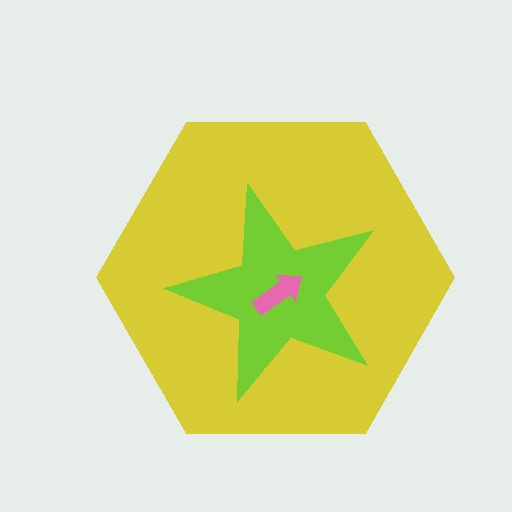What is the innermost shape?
The pink arrow.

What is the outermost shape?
The yellow hexagon.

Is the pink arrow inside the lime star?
Yes.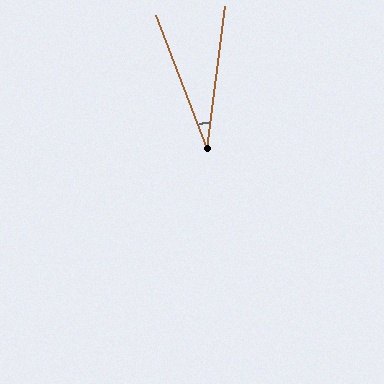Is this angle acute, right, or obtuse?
It is acute.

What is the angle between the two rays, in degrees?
Approximately 28 degrees.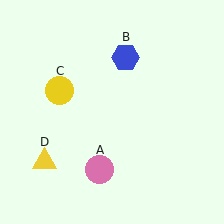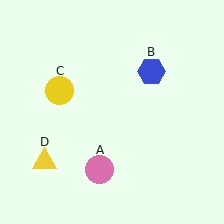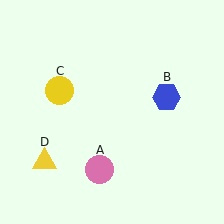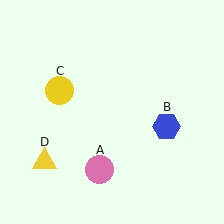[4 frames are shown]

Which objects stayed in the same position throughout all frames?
Pink circle (object A) and yellow circle (object C) and yellow triangle (object D) remained stationary.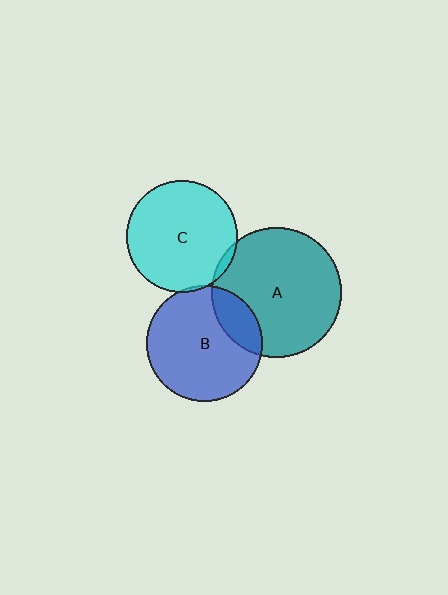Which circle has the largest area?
Circle A (teal).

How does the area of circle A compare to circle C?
Approximately 1.4 times.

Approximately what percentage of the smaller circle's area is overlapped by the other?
Approximately 5%.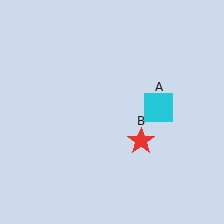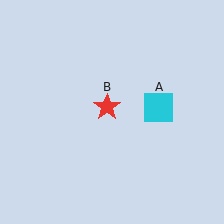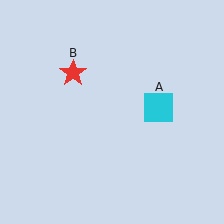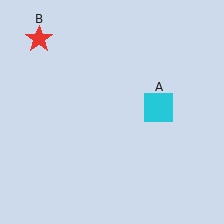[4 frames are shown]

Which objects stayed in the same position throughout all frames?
Cyan square (object A) remained stationary.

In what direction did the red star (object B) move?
The red star (object B) moved up and to the left.